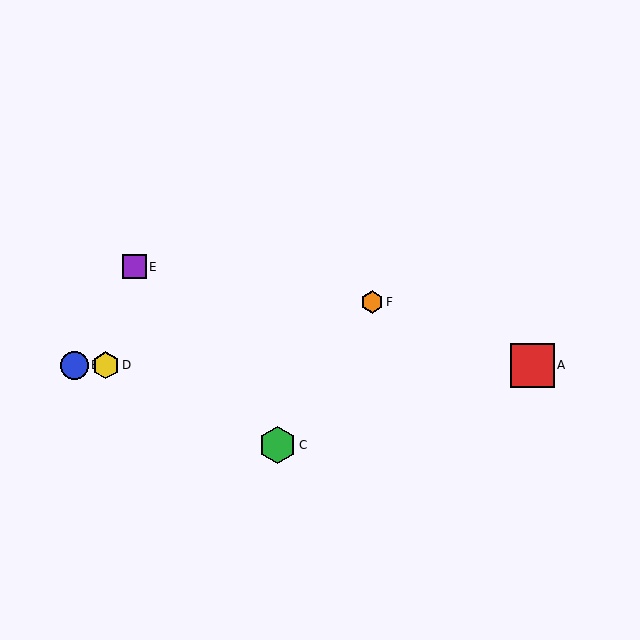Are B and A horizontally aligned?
Yes, both are at y≈365.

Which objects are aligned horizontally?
Objects A, B, D are aligned horizontally.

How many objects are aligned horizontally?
3 objects (A, B, D) are aligned horizontally.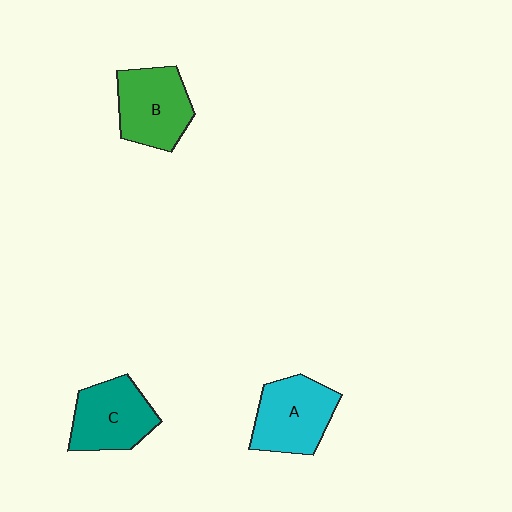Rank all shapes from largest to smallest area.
From largest to smallest: A (cyan), B (green), C (teal).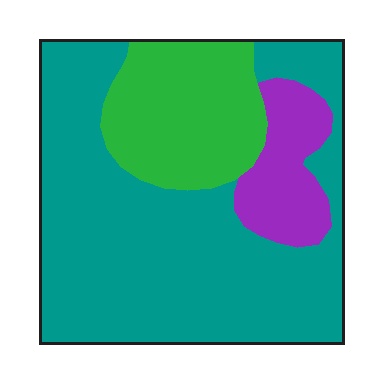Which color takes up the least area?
Purple, at roughly 10%.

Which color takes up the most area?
Teal, at roughly 65%.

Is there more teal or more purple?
Teal.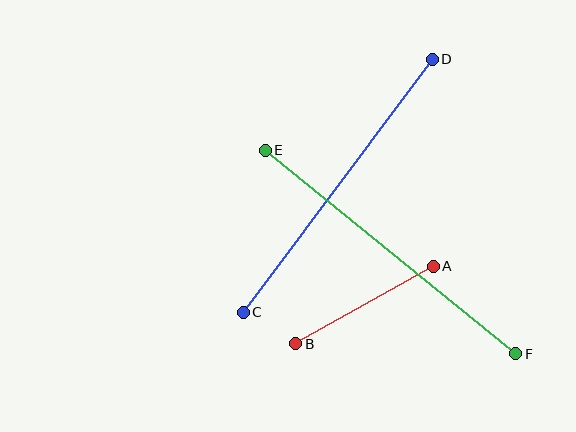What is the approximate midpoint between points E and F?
The midpoint is at approximately (390, 252) pixels.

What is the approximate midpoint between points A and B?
The midpoint is at approximately (364, 305) pixels.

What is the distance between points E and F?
The distance is approximately 323 pixels.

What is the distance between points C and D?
The distance is approximately 316 pixels.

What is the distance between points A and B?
The distance is approximately 158 pixels.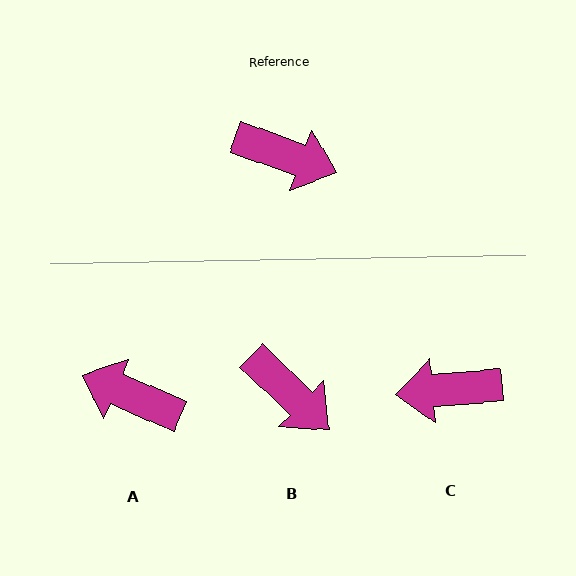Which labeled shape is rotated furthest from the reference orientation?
A, about 177 degrees away.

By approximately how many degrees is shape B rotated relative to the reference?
Approximately 24 degrees clockwise.